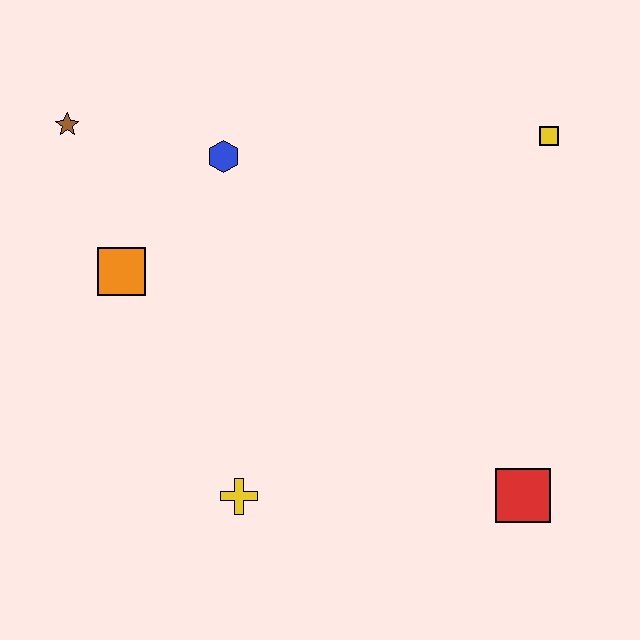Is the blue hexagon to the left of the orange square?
No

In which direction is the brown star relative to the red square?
The brown star is to the left of the red square.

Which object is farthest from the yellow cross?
The yellow square is farthest from the yellow cross.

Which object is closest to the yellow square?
The blue hexagon is closest to the yellow square.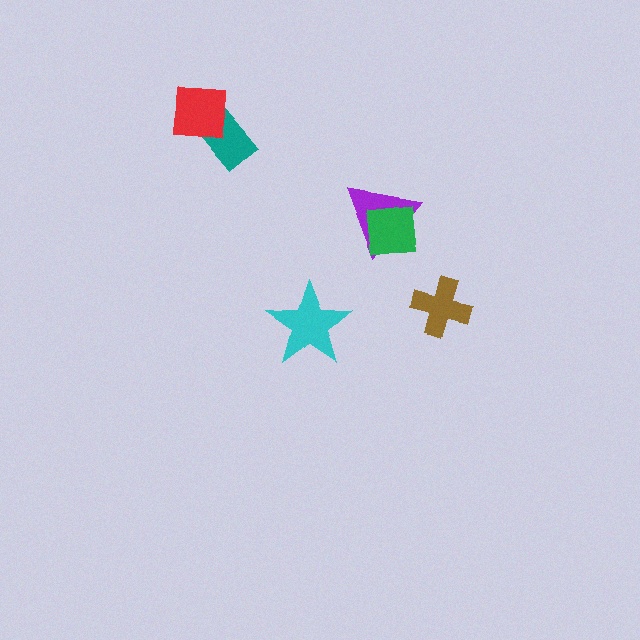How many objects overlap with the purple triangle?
1 object overlaps with the purple triangle.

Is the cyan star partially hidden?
No, no other shape covers it.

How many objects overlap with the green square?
1 object overlaps with the green square.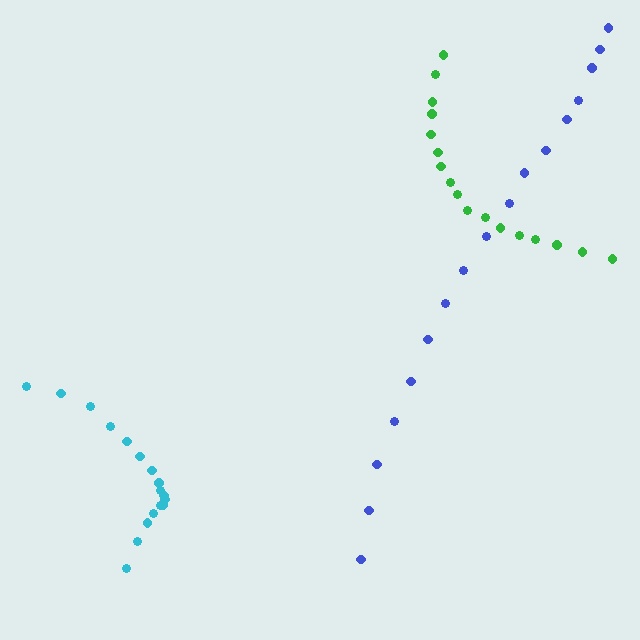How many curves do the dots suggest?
There are 3 distinct paths.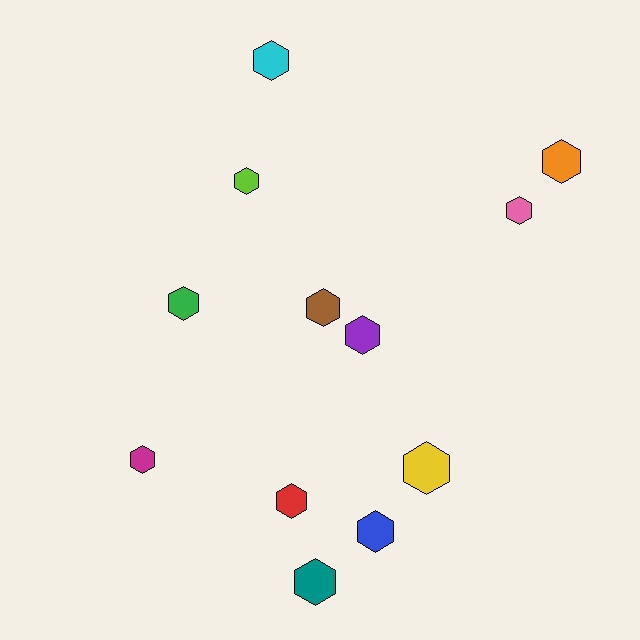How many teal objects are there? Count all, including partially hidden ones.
There is 1 teal object.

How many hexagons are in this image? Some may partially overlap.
There are 12 hexagons.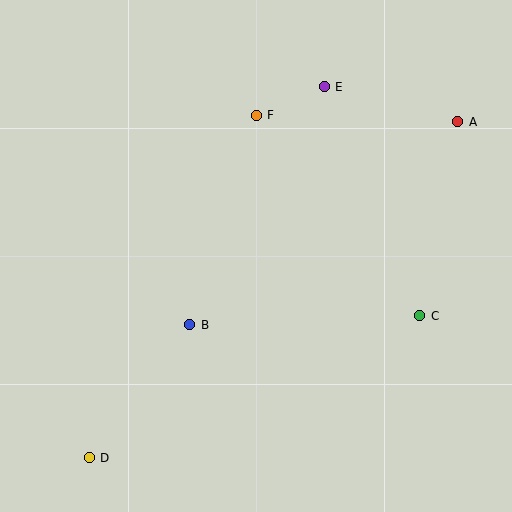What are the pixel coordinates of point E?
Point E is at (324, 87).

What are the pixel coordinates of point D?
Point D is at (89, 458).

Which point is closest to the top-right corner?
Point A is closest to the top-right corner.